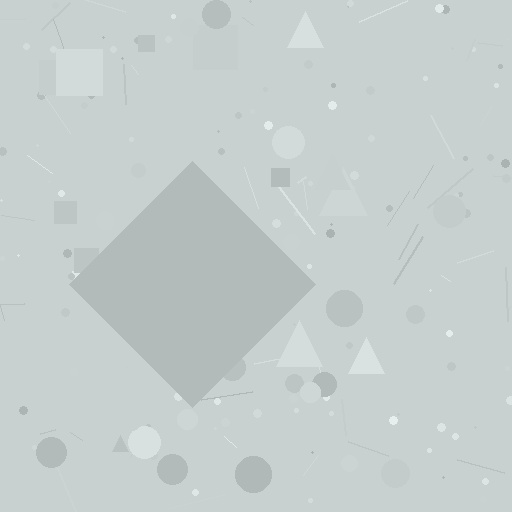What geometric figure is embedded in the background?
A diamond is embedded in the background.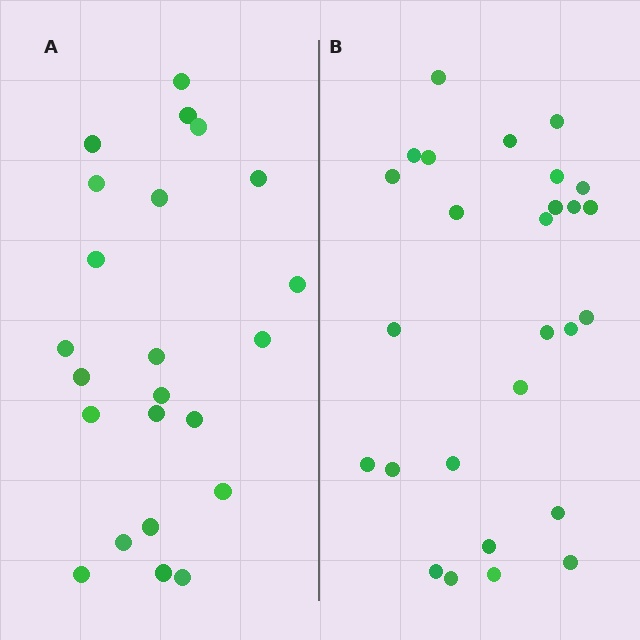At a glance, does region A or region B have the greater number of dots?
Region B (the right region) has more dots.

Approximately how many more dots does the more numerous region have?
Region B has about 4 more dots than region A.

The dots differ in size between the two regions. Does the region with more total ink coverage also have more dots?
No. Region A has more total ink coverage because its dots are larger, but region B actually contains more individual dots. Total area can be misleading — the number of items is what matters here.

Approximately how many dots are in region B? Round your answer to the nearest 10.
About 30 dots. (The exact count is 27, which rounds to 30.)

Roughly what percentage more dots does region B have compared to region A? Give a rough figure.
About 15% more.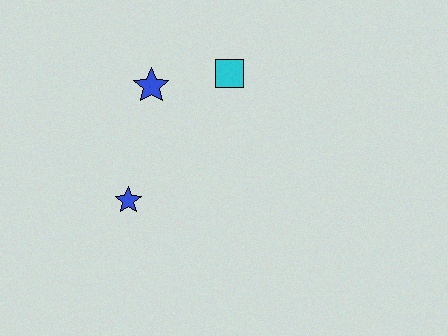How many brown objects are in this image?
There are no brown objects.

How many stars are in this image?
There are 2 stars.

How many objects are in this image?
There are 3 objects.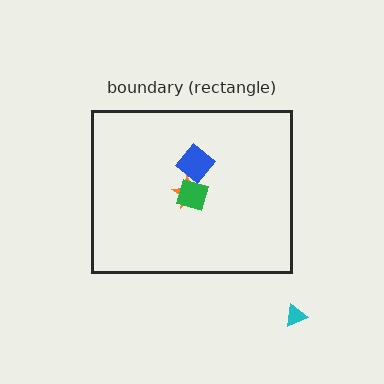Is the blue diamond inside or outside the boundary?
Inside.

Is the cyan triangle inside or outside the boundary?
Outside.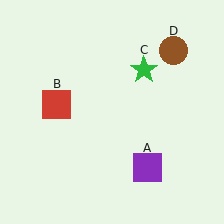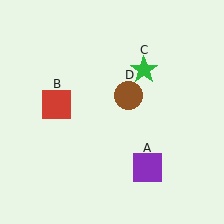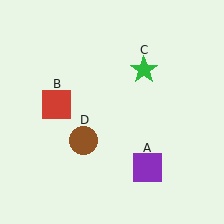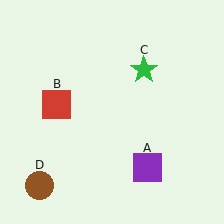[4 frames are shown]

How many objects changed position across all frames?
1 object changed position: brown circle (object D).